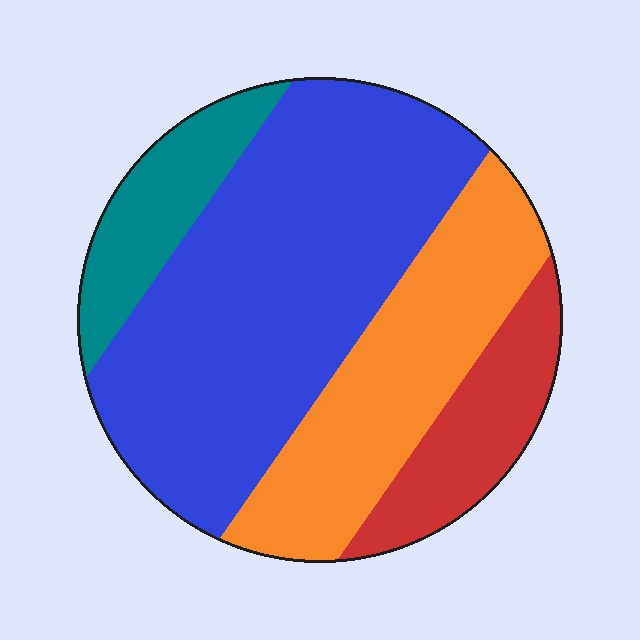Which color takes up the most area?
Blue, at roughly 50%.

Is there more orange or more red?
Orange.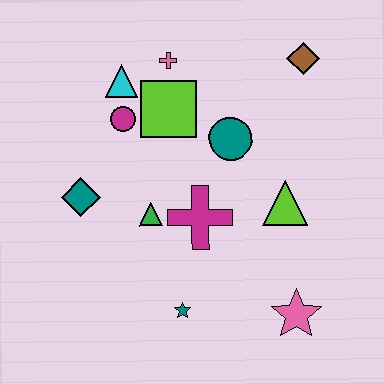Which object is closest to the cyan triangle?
The magenta circle is closest to the cyan triangle.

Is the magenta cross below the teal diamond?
Yes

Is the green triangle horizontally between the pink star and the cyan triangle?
Yes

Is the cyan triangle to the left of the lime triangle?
Yes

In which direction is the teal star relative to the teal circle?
The teal star is below the teal circle.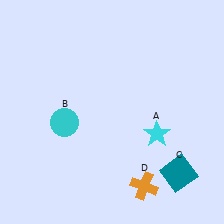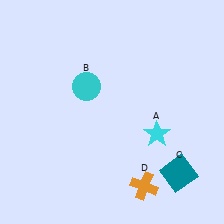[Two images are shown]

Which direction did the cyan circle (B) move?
The cyan circle (B) moved up.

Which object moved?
The cyan circle (B) moved up.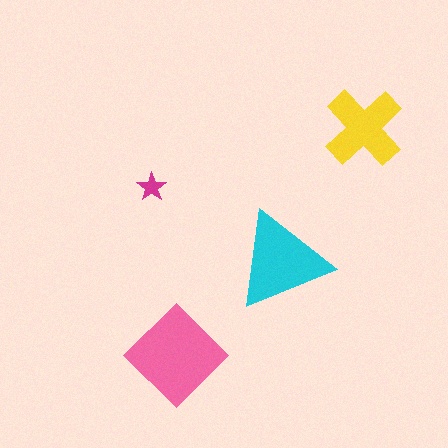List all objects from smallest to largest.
The magenta star, the yellow cross, the cyan triangle, the pink diamond.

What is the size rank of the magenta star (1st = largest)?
4th.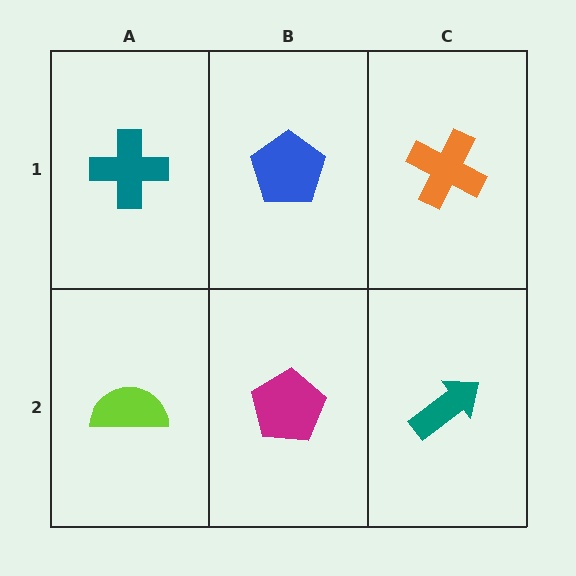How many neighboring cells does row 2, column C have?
2.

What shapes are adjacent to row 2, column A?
A teal cross (row 1, column A), a magenta pentagon (row 2, column B).